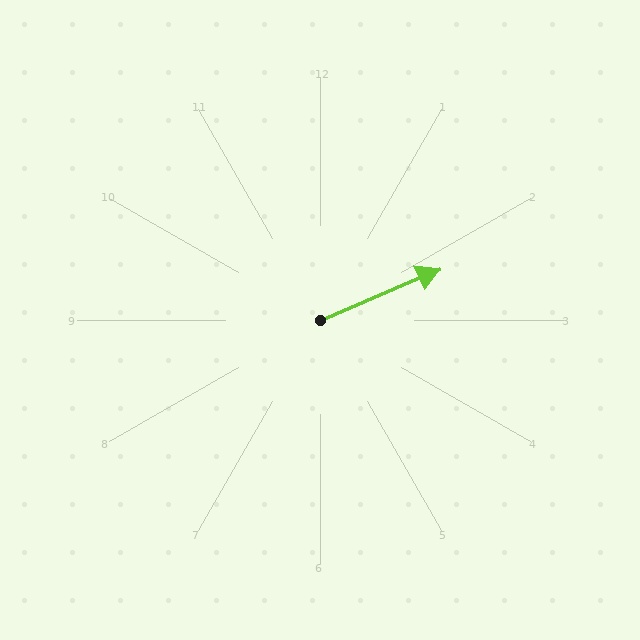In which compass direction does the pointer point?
Northeast.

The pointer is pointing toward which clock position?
Roughly 2 o'clock.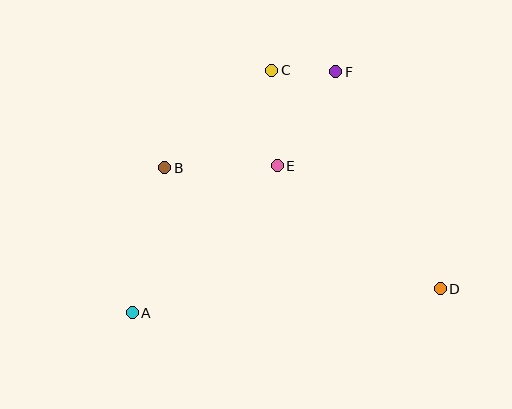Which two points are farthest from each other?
Points A and F are farthest from each other.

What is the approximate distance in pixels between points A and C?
The distance between A and C is approximately 280 pixels.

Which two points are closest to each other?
Points C and F are closest to each other.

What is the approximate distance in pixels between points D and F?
The distance between D and F is approximately 241 pixels.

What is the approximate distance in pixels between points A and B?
The distance between A and B is approximately 148 pixels.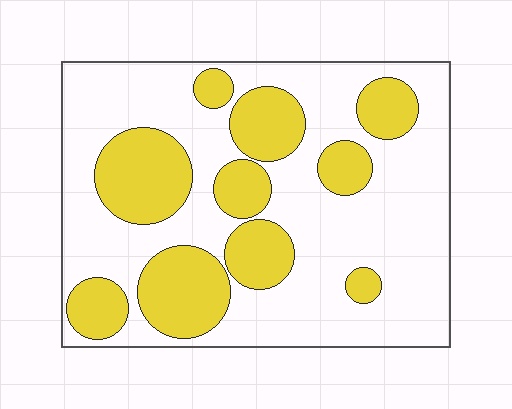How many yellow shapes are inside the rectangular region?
10.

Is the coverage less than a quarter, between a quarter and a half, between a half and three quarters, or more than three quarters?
Between a quarter and a half.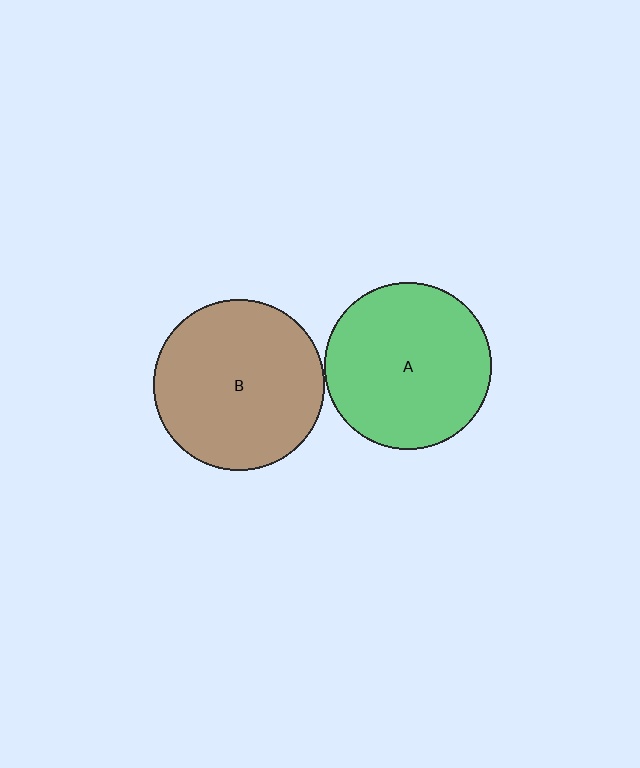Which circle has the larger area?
Circle B (brown).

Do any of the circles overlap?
No, none of the circles overlap.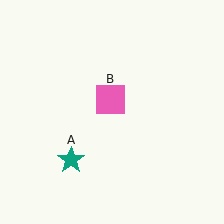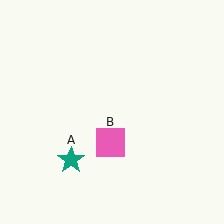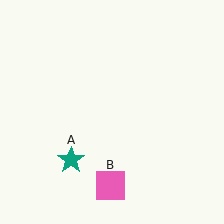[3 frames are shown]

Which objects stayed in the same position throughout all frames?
Teal star (object A) remained stationary.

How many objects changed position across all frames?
1 object changed position: pink square (object B).